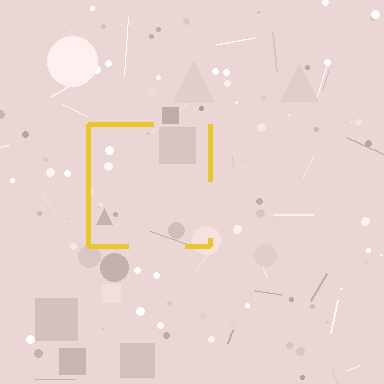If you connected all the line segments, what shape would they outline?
They would outline a square.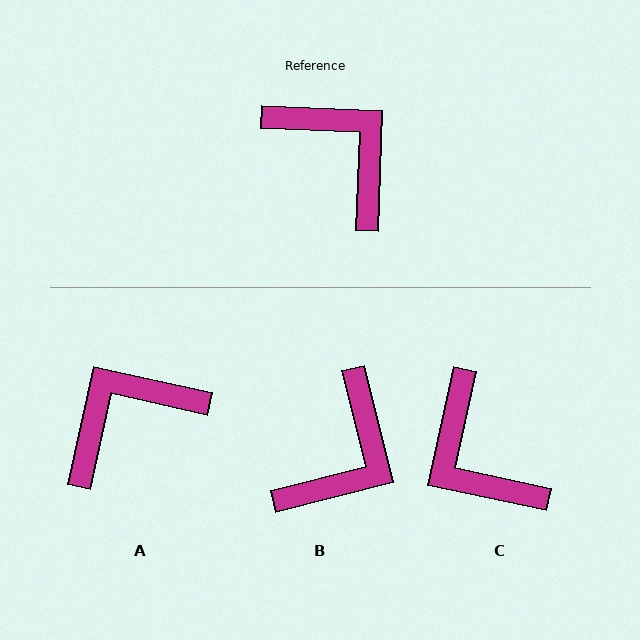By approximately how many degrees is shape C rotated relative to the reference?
Approximately 170 degrees counter-clockwise.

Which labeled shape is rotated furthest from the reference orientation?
C, about 170 degrees away.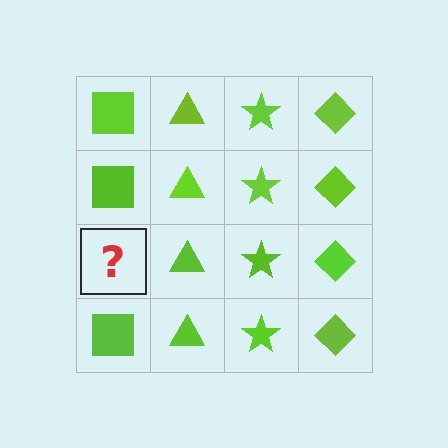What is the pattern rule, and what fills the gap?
The rule is that each column has a consistent shape. The gap should be filled with a lime square.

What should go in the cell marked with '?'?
The missing cell should contain a lime square.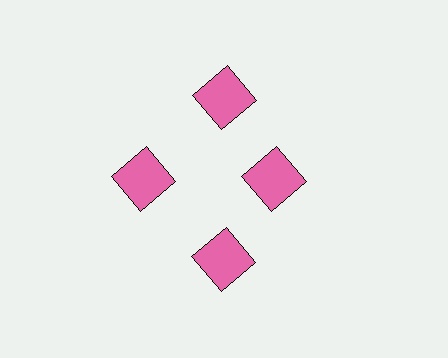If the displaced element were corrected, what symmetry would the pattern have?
It would have 4-fold rotational symmetry — the pattern would map onto itself every 90 degrees.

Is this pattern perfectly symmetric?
No. The 4 pink squares are arranged in a ring, but one element near the 3 o'clock position is pulled inward toward the center, breaking the 4-fold rotational symmetry.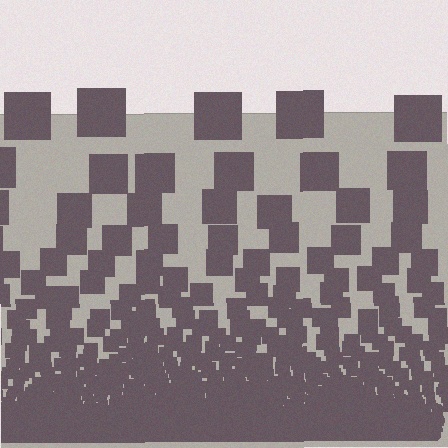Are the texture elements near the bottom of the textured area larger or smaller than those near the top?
Smaller. The gradient is inverted — elements near the bottom are smaller and denser.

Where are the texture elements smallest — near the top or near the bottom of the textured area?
Near the bottom.